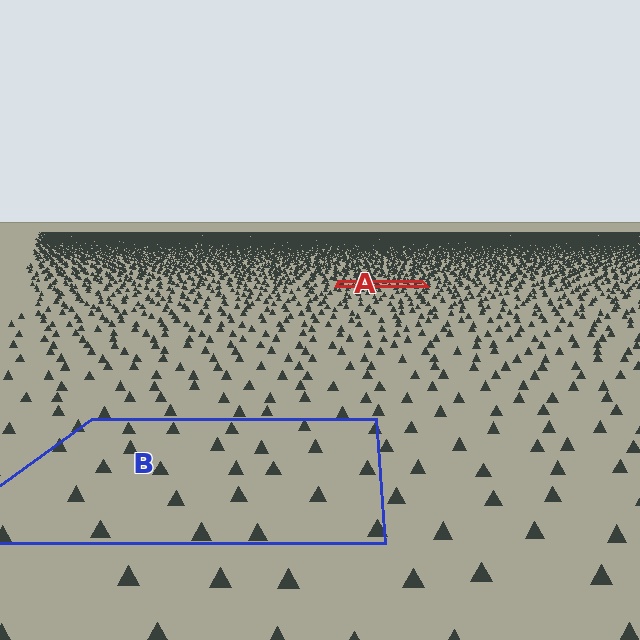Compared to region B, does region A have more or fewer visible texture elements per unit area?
Region A has more texture elements per unit area — they are packed more densely because it is farther away.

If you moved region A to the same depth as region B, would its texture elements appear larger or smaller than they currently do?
They would appear larger. At a closer depth, the same texture elements are projected at a bigger on-screen size.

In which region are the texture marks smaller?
The texture marks are smaller in region A, because it is farther away.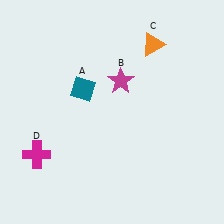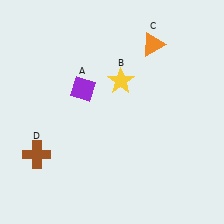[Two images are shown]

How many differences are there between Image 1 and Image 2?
There are 3 differences between the two images.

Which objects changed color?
A changed from teal to purple. B changed from magenta to yellow. D changed from magenta to brown.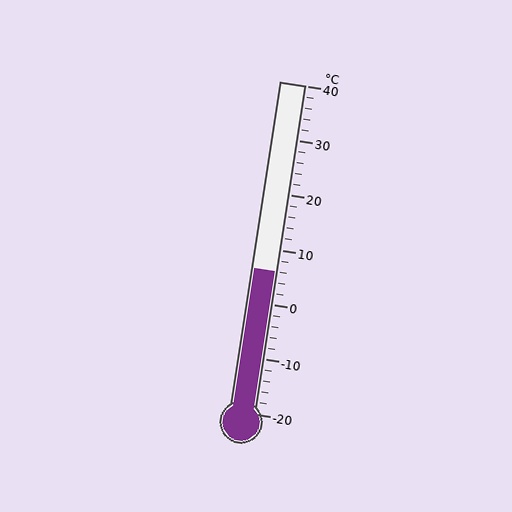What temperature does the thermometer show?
The thermometer shows approximately 6°C.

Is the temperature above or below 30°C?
The temperature is below 30°C.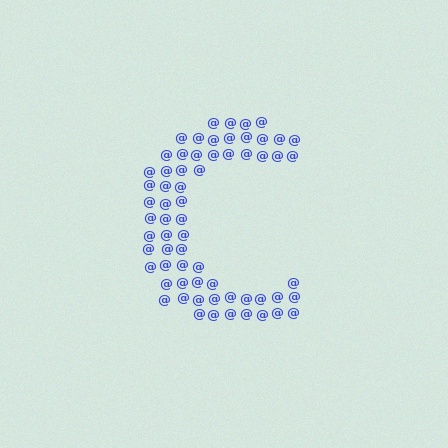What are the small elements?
The small elements are at signs.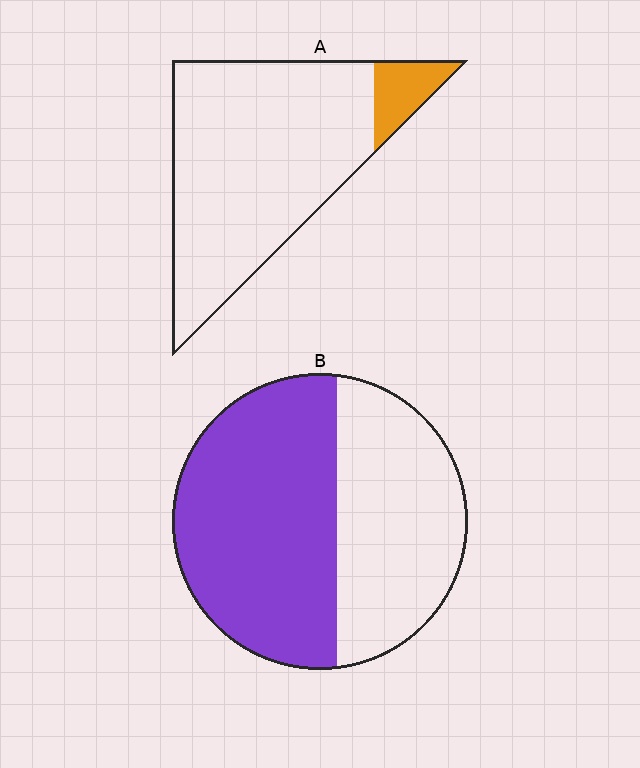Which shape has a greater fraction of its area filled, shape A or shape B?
Shape B.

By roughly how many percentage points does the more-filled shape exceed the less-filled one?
By roughly 45 percentage points (B over A).